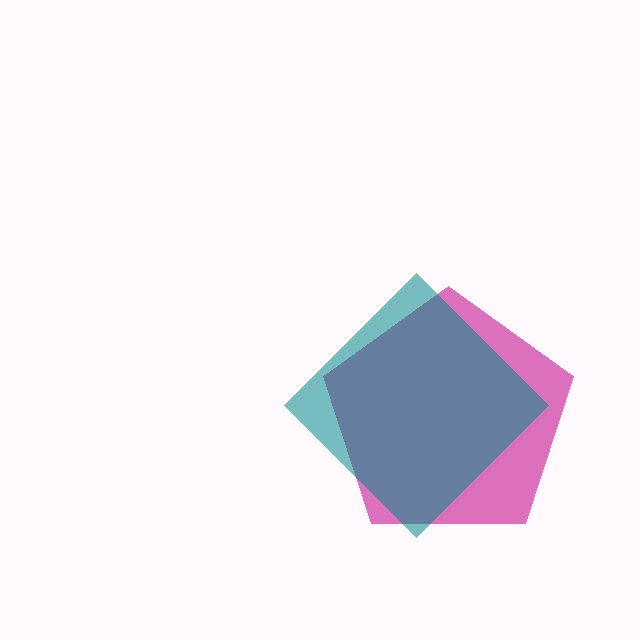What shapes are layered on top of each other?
The layered shapes are: a magenta pentagon, a teal diamond.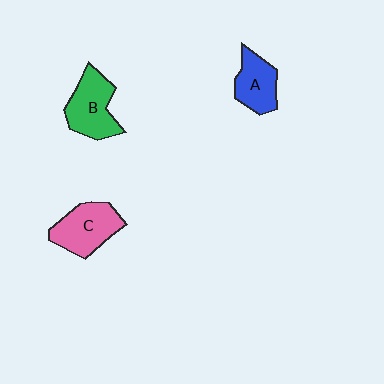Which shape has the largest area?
Shape B (green).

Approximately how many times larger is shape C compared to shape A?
Approximately 1.3 times.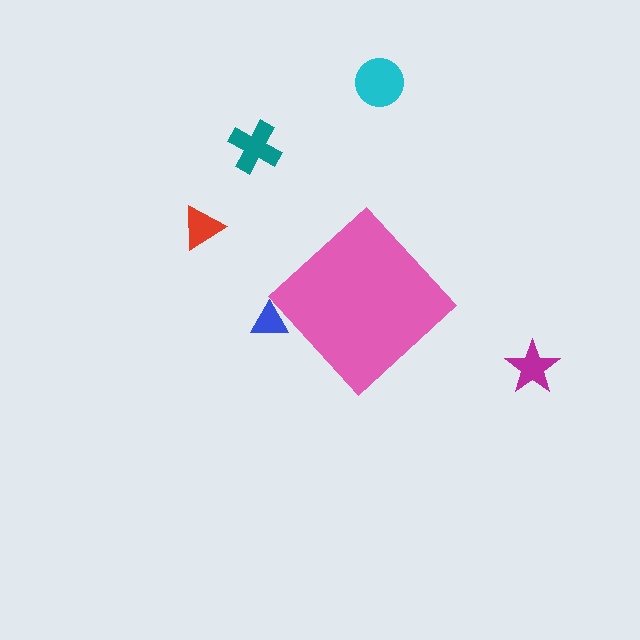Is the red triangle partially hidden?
No, the red triangle is fully visible.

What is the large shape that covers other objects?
A pink diamond.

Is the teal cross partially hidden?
No, the teal cross is fully visible.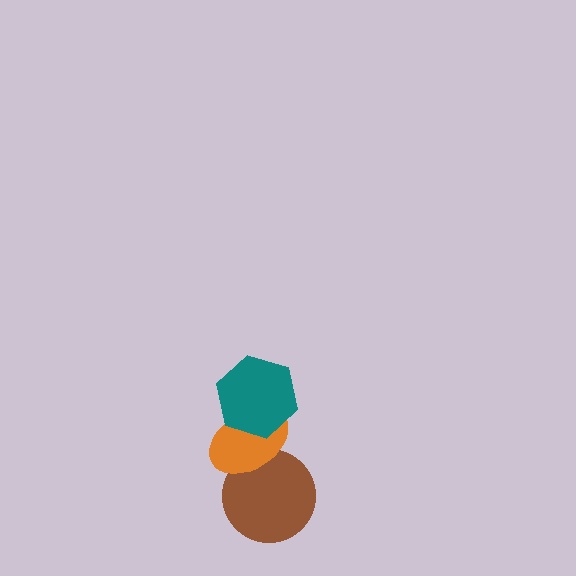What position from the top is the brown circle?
The brown circle is 3rd from the top.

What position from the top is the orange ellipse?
The orange ellipse is 2nd from the top.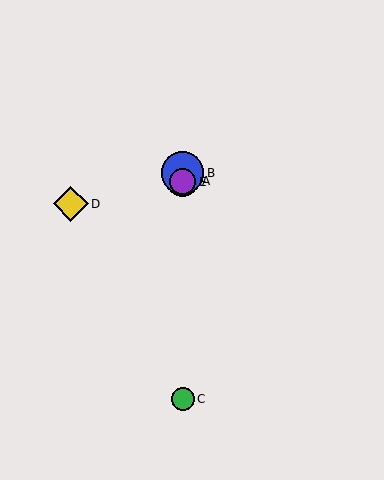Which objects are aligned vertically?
Objects A, B, C, E are aligned vertically.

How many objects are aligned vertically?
4 objects (A, B, C, E) are aligned vertically.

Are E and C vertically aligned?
Yes, both are at x≈183.